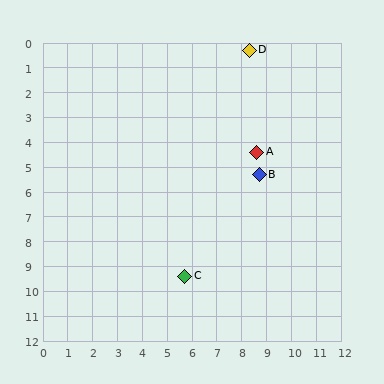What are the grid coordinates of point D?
Point D is at approximately (8.3, 0.3).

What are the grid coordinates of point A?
Point A is at approximately (8.6, 4.4).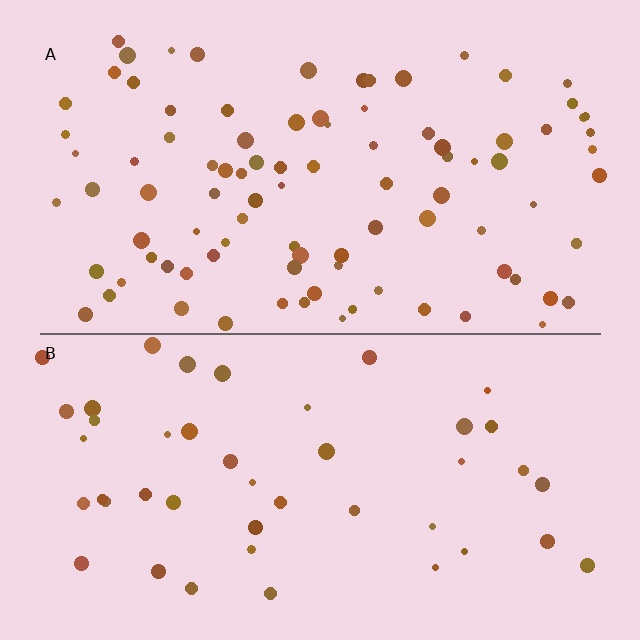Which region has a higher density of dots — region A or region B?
A (the top).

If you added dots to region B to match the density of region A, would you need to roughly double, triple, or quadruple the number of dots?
Approximately double.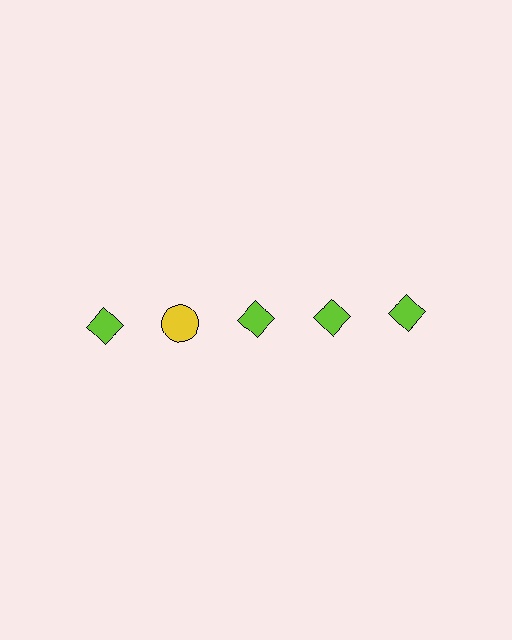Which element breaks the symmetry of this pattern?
The yellow circle in the top row, second from left column breaks the symmetry. All other shapes are lime diamonds.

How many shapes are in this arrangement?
There are 5 shapes arranged in a grid pattern.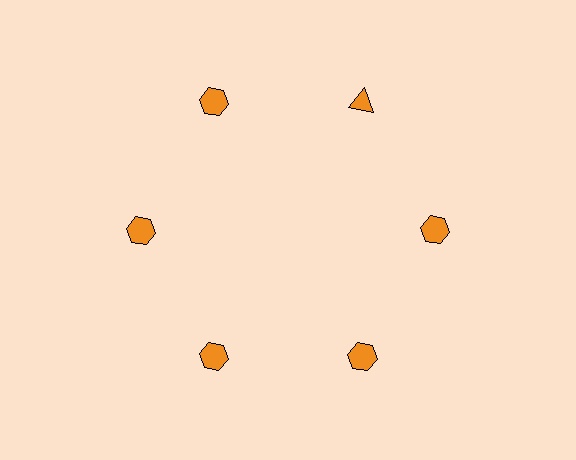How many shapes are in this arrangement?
There are 6 shapes arranged in a ring pattern.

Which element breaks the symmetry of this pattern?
The orange triangle at roughly the 1 o'clock position breaks the symmetry. All other shapes are orange hexagons.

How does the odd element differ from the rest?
It has a different shape: triangle instead of hexagon.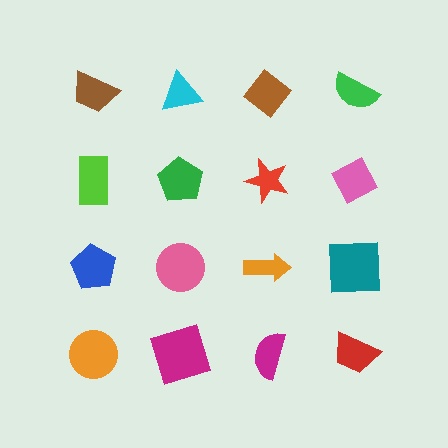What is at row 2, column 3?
A red star.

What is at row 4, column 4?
A red trapezoid.